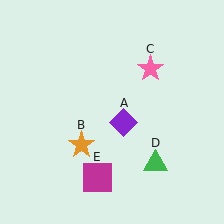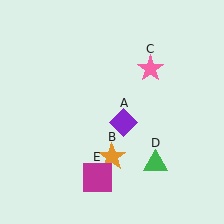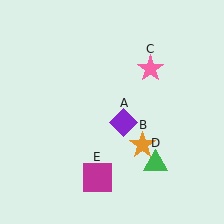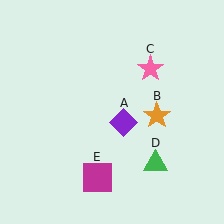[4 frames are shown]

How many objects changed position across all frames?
1 object changed position: orange star (object B).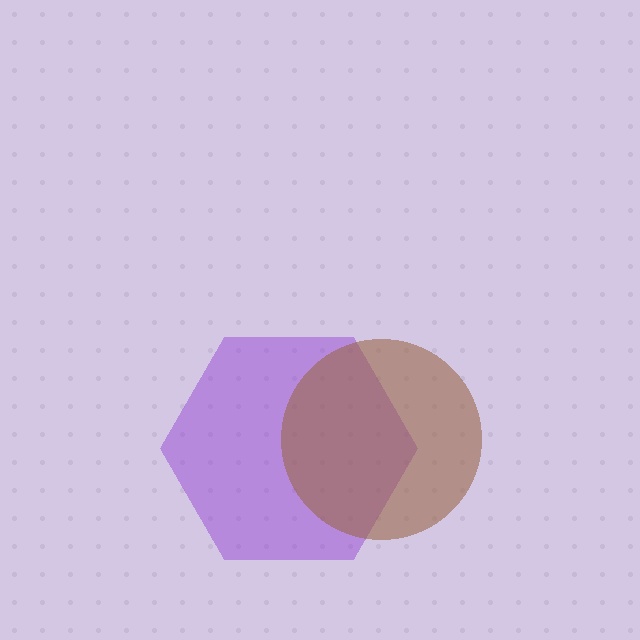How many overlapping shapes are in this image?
There are 2 overlapping shapes in the image.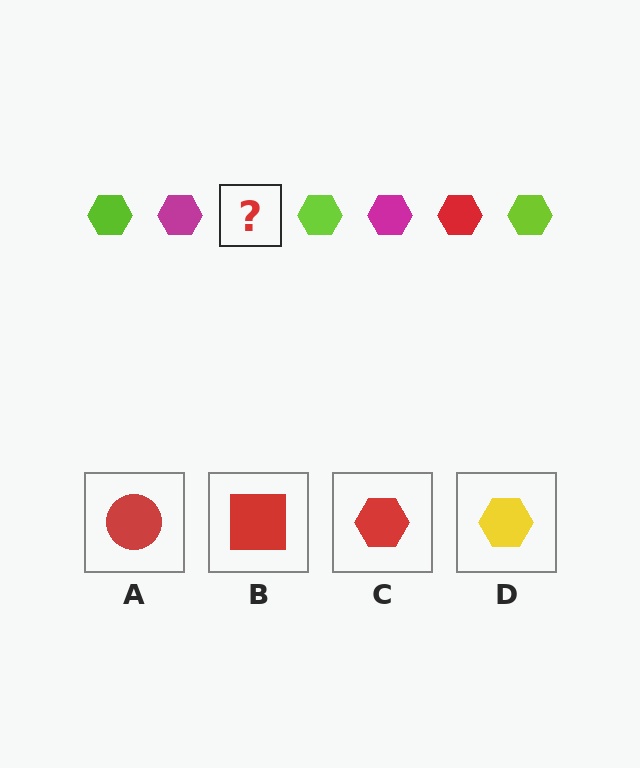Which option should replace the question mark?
Option C.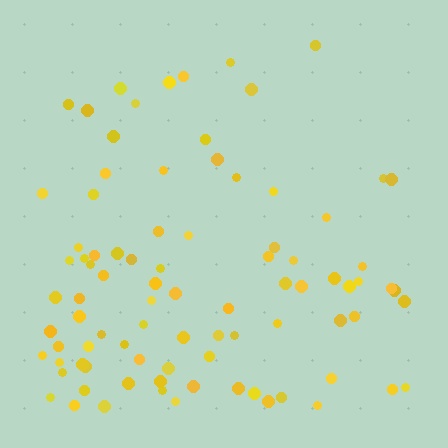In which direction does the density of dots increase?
From top to bottom, with the bottom side densest.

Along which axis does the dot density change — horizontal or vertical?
Vertical.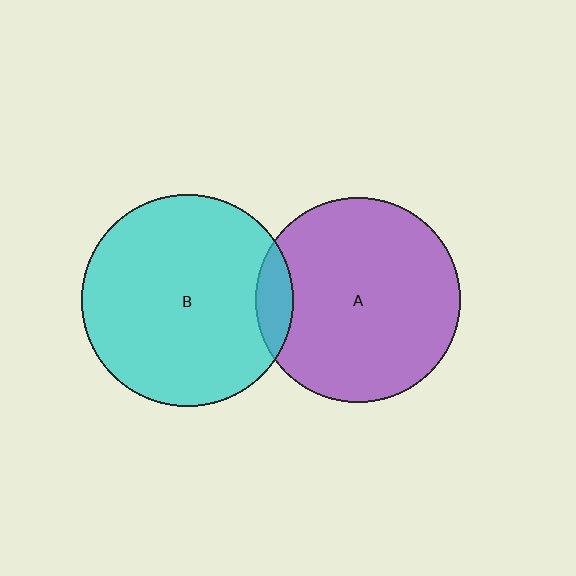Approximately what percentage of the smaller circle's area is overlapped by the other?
Approximately 10%.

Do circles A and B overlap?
Yes.